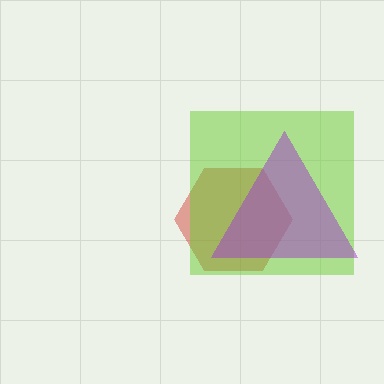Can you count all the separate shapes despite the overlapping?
Yes, there are 3 separate shapes.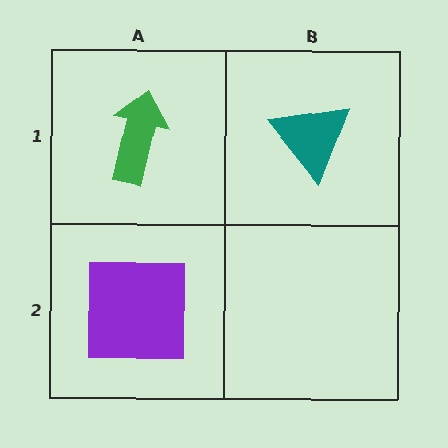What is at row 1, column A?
A green arrow.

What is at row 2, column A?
A purple square.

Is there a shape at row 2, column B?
No, that cell is empty.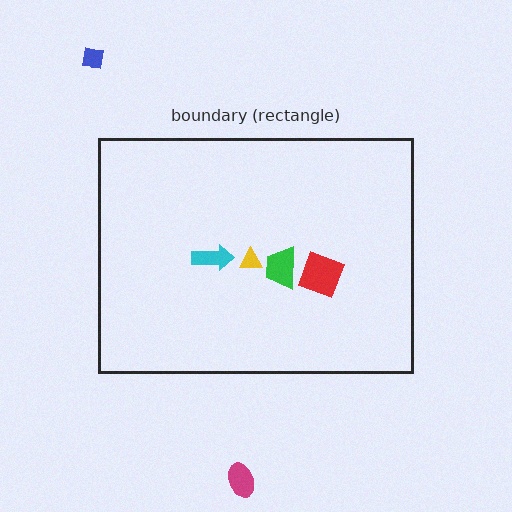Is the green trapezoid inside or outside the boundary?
Inside.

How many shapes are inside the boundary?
4 inside, 2 outside.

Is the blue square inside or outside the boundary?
Outside.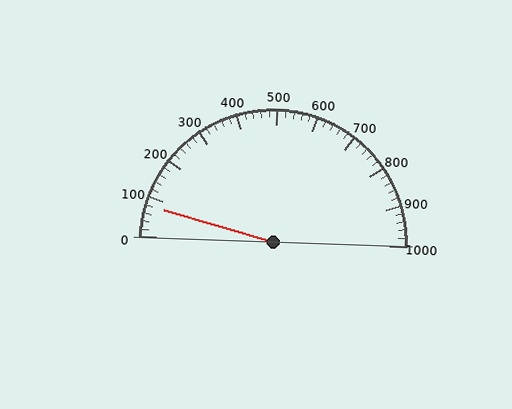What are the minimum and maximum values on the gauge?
The gauge ranges from 0 to 1000.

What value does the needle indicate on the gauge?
The needle indicates approximately 80.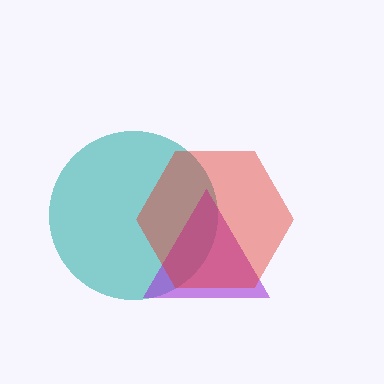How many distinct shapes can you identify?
There are 3 distinct shapes: a teal circle, a purple triangle, a red hexagon.